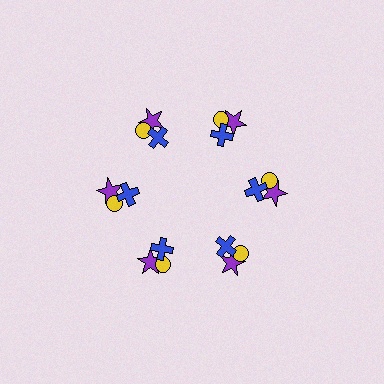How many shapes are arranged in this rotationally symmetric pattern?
There are 18 shapes, arranged in 6 groups of 3.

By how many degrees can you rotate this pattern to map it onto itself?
The pattern maps onto itself every 60 degrees of rotation.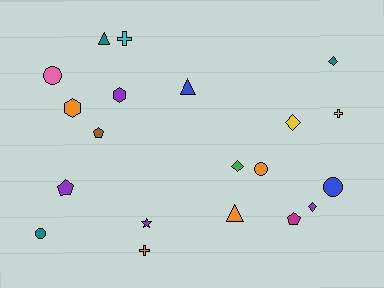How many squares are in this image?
There are no squares.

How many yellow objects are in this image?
There are 2 yellow objects.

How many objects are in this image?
There are 20 objects.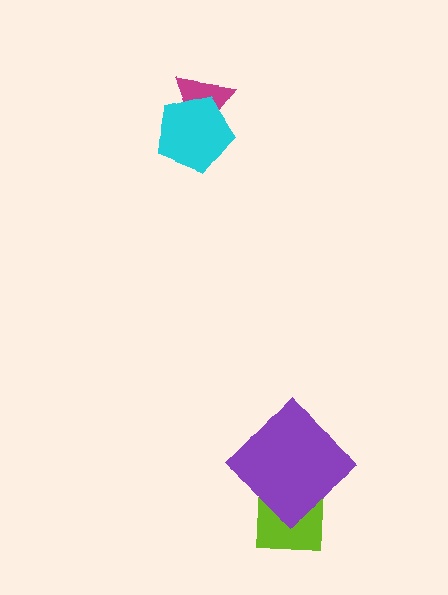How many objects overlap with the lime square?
1 object overlaps with the lime square.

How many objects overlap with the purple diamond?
1 object overlaps with the purple diamond.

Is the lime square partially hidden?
Yes, it is partially covered by another shape.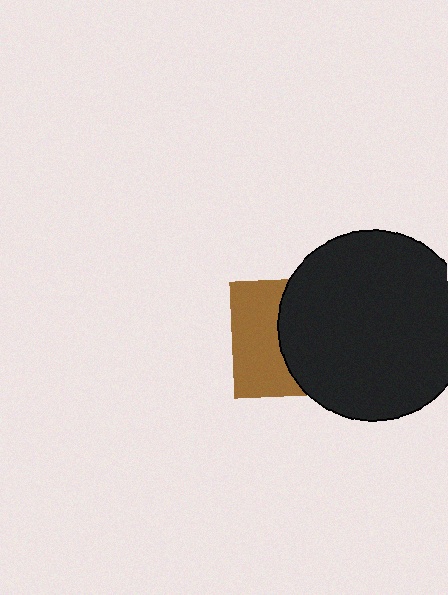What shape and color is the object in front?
The object in front is a black circle.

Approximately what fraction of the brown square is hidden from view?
Roughly 55% of the brown square is hidden behind the black circle.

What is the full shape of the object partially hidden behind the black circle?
The partially hidden object is a brown square.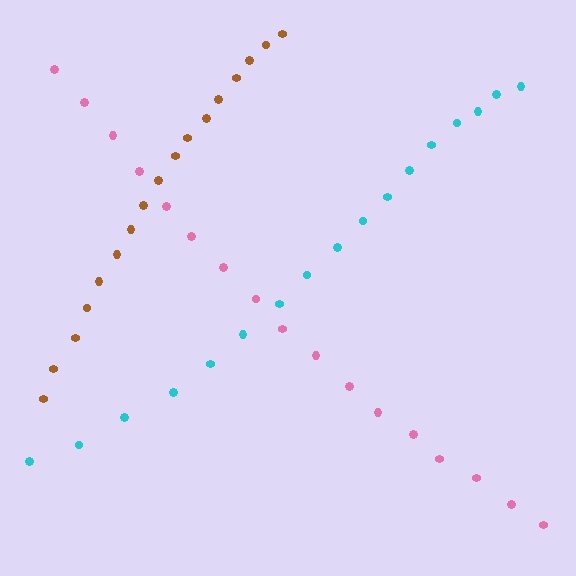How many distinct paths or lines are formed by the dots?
There are 3 distinct paths.